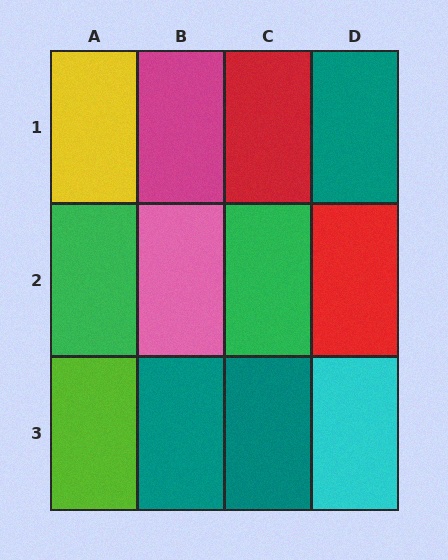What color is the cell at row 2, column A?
Green.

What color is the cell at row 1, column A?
Yellow.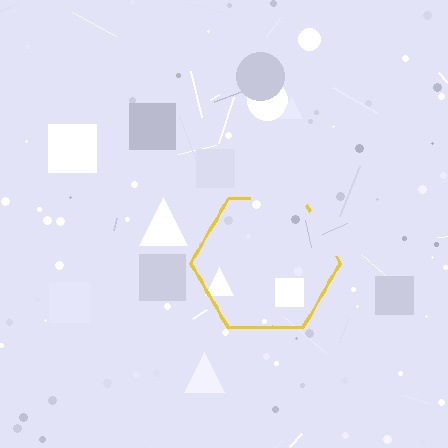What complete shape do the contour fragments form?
The contour fragments form a hexagon.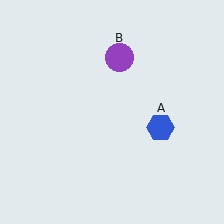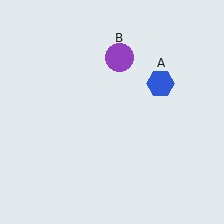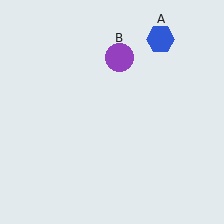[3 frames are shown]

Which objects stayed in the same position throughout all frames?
Purple circle (object B) remained stationary.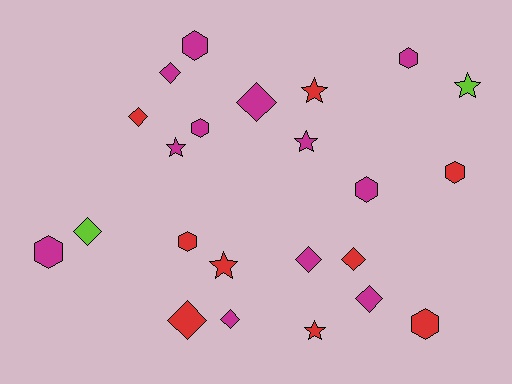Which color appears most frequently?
Magenta, with 12 objects.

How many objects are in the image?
There are 23 objects.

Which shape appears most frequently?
Diamond, with 9 objects.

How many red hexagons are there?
There are 3 red hexagons.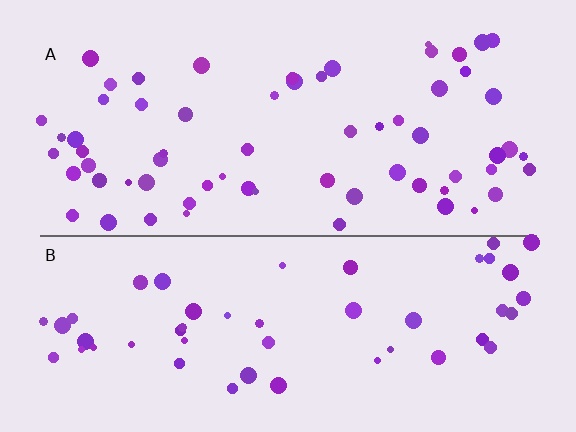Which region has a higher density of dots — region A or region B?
A (the top).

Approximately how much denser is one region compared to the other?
Approximately 1.3× — region A over region B.